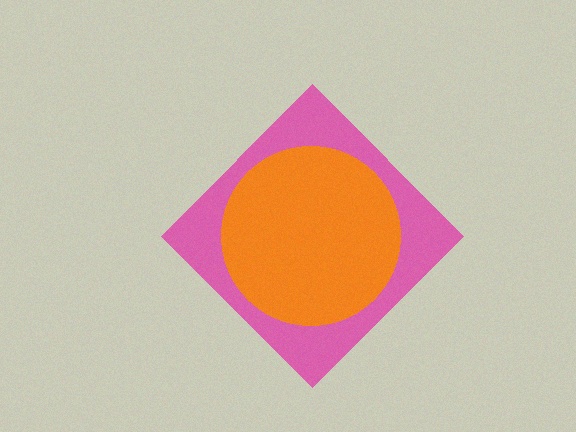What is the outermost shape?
The pink diamond.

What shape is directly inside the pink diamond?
The orange circle.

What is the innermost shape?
The orange circle.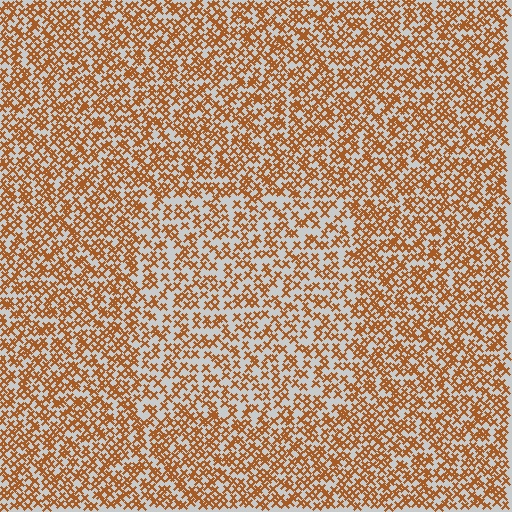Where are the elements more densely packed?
The elements are more densely packed outside the rectangle boundary.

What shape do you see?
I see a rectangle.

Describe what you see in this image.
The image contains small brown elements arranged at two different densities. A rectangle-shaped region is visible where the elements are less densely packed than the surrounding area.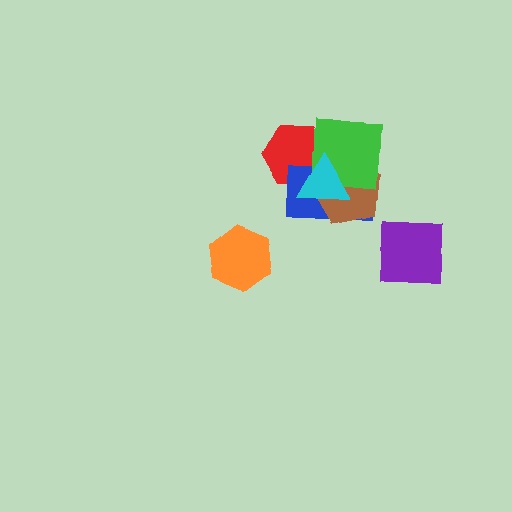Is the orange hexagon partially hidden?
No, no other shape covers it.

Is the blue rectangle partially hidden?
Yes, it is partially covered by another shape.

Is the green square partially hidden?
Yes, it is partially covered by another shape.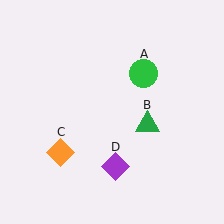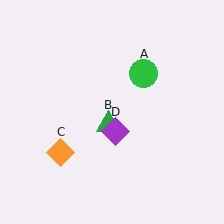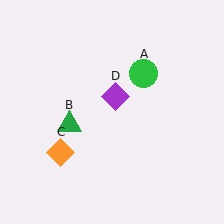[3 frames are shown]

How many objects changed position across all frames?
2 objects changed position: green triangle (object B), purple diamond (object D).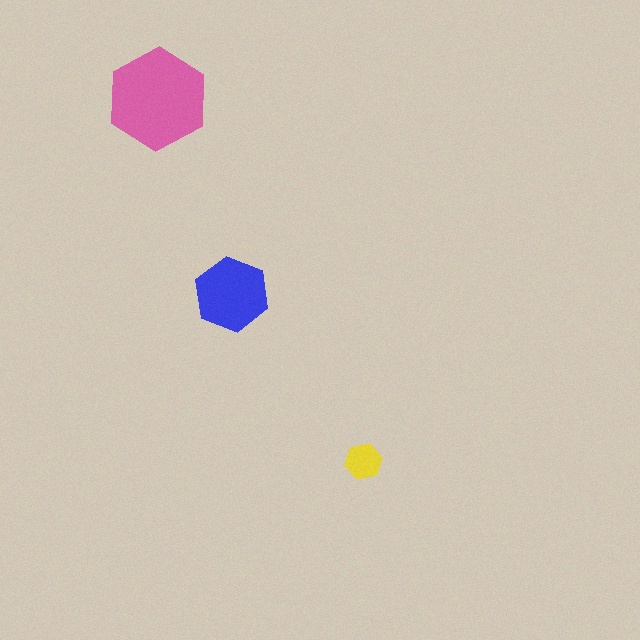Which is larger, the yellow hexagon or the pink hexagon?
The pink one.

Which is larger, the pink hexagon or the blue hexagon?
The pink one.